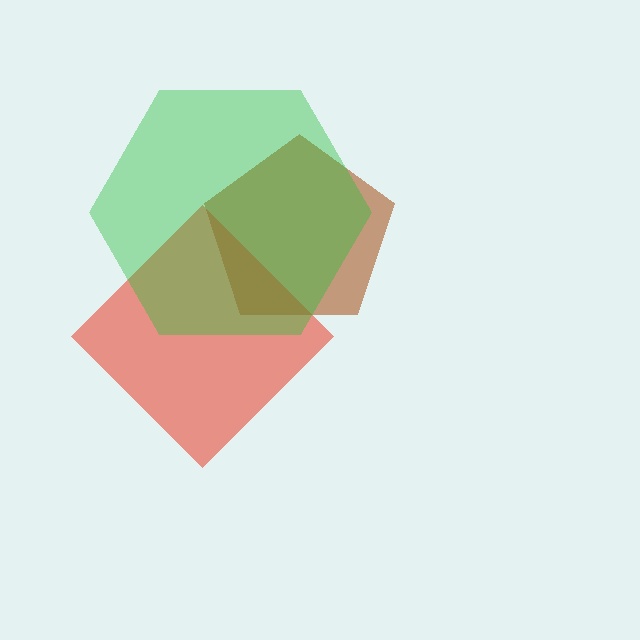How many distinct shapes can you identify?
There are 3 distinct shapes: a brown pentagon, a red diamond, a green hexagon.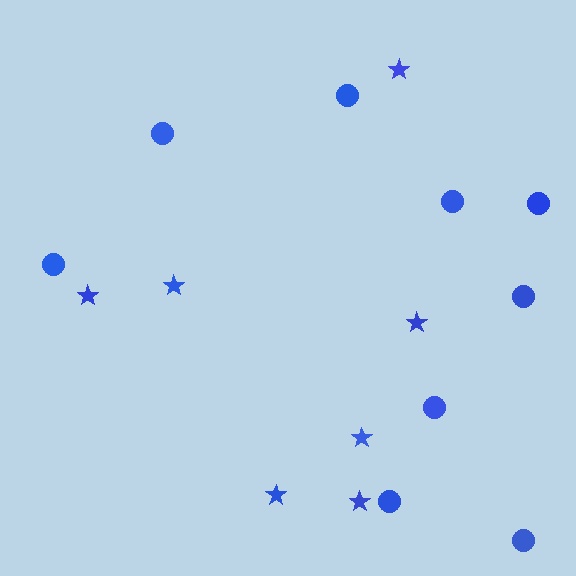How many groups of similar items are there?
There are 2 groups: one group of stars (7) and one group of circles (9).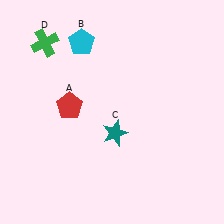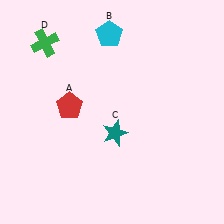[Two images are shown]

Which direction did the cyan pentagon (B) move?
The cyan pentagon (B) moved right.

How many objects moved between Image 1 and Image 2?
1 object moved between the two images.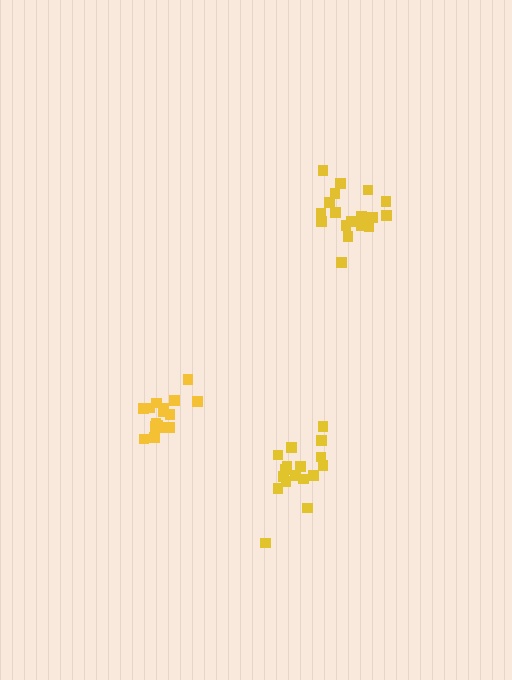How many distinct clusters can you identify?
There are 3 distinct clusters.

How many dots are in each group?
Group 1: 18 dots, Group 2: 17 dots, Group 3: 16 dots (51 total).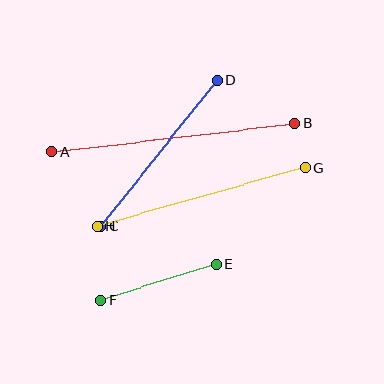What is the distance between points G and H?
The distance is approximately 216 pixels.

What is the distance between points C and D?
The distance is approximately 187 pixels.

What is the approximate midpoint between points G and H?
The midpoint is at approximately (201, 197) pixels.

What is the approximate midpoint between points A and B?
The midpoint is at approximately (173, 138) pixels.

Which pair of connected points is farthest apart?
Points A and B are farthest apart.